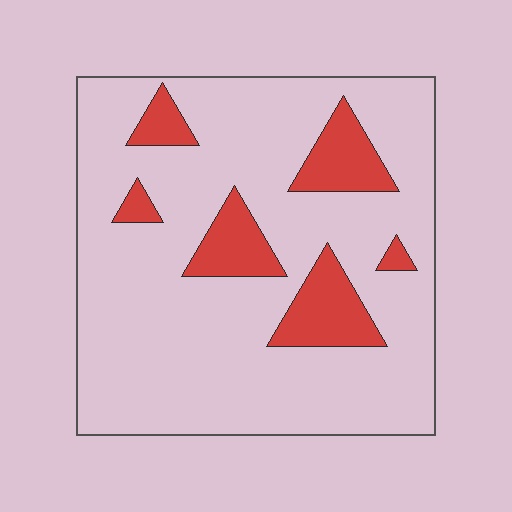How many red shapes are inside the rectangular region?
6.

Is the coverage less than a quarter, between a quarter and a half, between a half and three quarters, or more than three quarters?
Less than a quarter.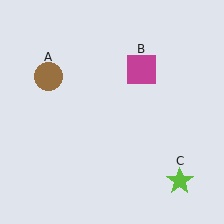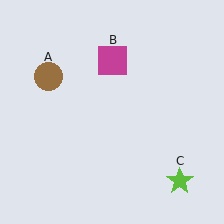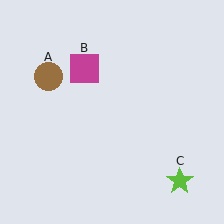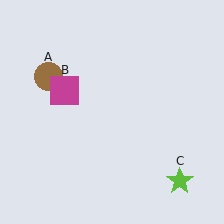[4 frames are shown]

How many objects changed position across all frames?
1 object changed position: magenta square (object B).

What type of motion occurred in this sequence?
The magenta square (object B) rotated counterclockwise around the center of the scene.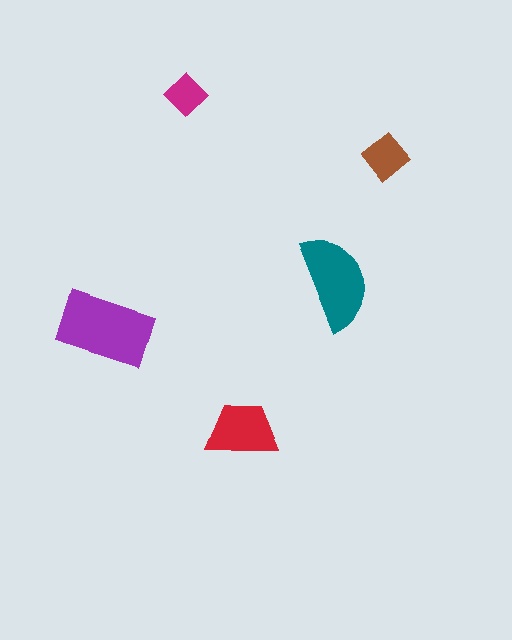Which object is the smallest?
The magenta diamond.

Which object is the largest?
The purple rectangle.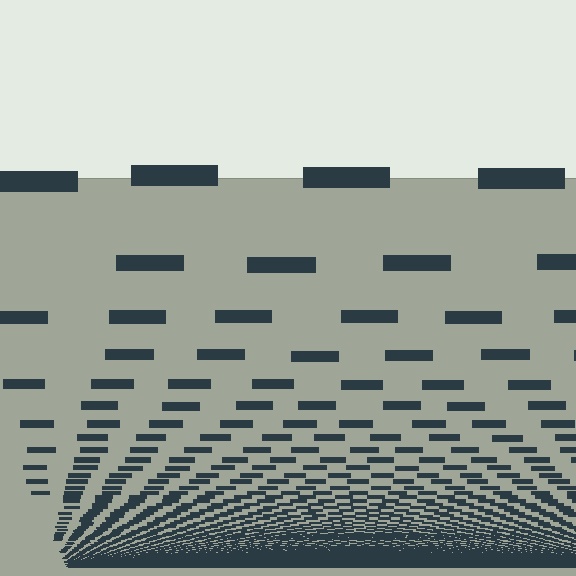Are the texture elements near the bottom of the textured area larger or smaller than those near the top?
Smaller. The gradient is inverted — elements near the bottom are smaller and denser.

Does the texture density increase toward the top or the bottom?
Density increases toward the bottom.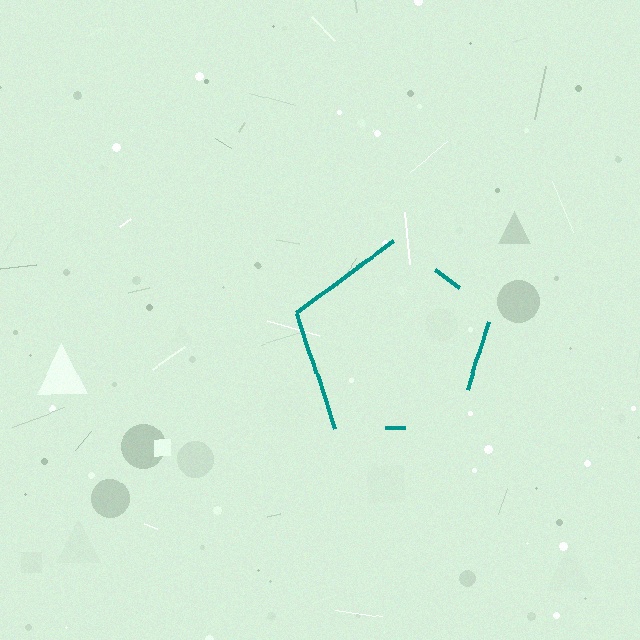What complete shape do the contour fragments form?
The contour fragments form a pentagon.